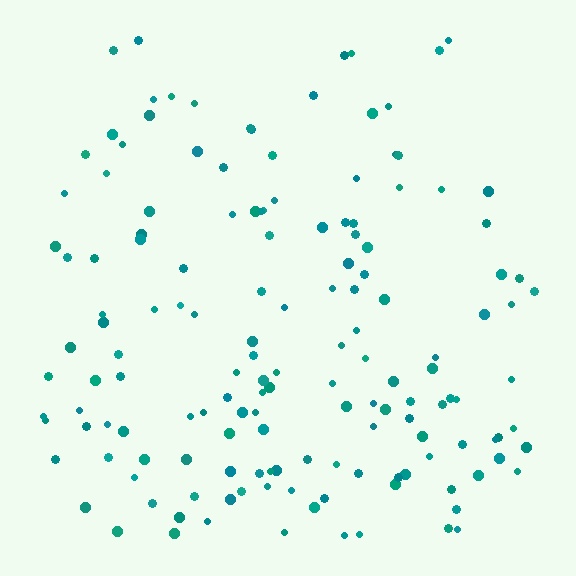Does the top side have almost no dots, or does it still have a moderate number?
Still a moderate number, just noticeably fewer than the bottom.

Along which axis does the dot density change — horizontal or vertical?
Vertical.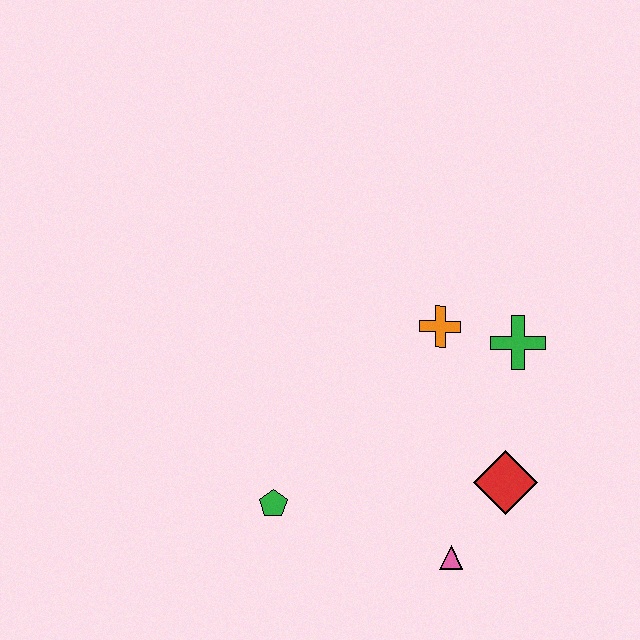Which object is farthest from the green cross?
The green pentagon is farthest from the green cross.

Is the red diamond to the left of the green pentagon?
No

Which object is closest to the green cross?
The orange cross is closest to the green cross.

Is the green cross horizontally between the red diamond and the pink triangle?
No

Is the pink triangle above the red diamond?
No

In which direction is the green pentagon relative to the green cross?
The green pentagon is to the left of the green cross.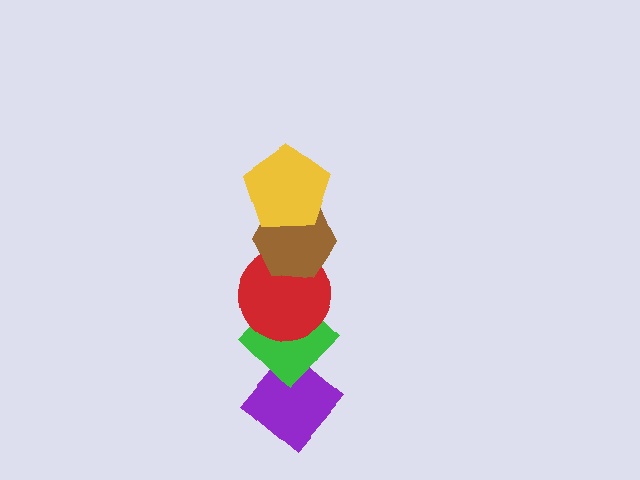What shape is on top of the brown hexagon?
The yellow pentagon is on top of the brown hexagon.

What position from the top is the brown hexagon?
The brown hexagon is 2nd from the top.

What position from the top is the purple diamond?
The purple diamond is 5th from the top.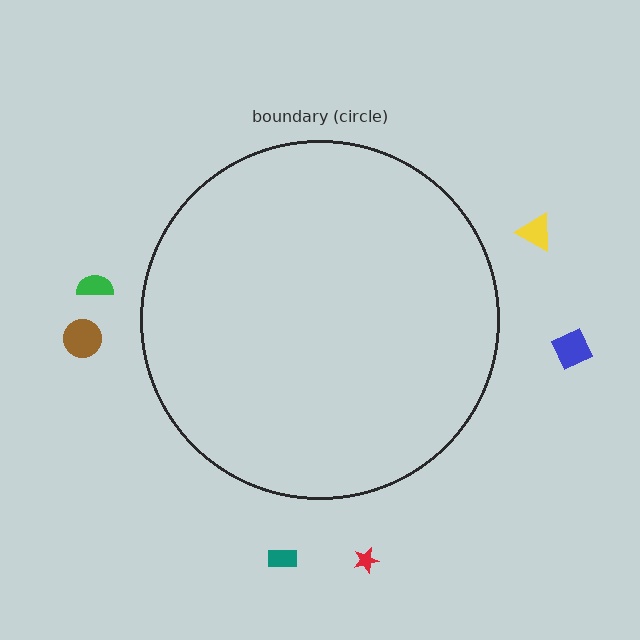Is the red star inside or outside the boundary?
Outside.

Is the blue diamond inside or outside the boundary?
Outside.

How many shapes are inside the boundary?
0 inside, 6 outside.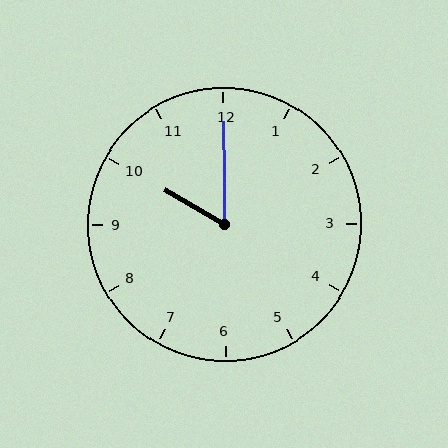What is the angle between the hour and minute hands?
Approximately 60 degrees.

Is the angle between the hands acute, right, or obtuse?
It is acute.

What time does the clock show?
10:00.